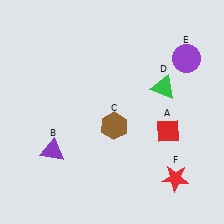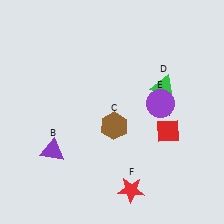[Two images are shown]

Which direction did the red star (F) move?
The red star (F) moved left.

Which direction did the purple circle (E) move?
The purple circle (E) moved down.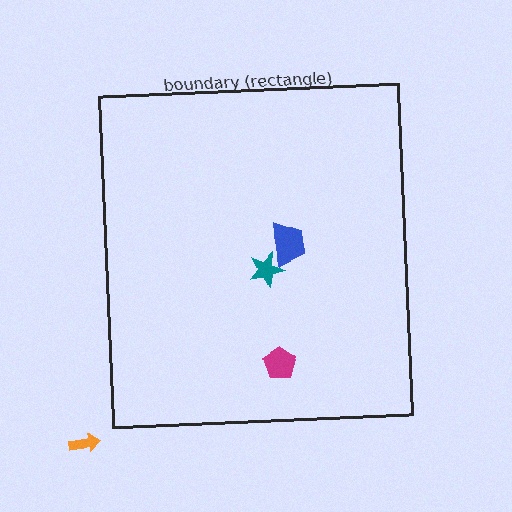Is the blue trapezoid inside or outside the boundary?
Inside.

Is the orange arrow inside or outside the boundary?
Outside.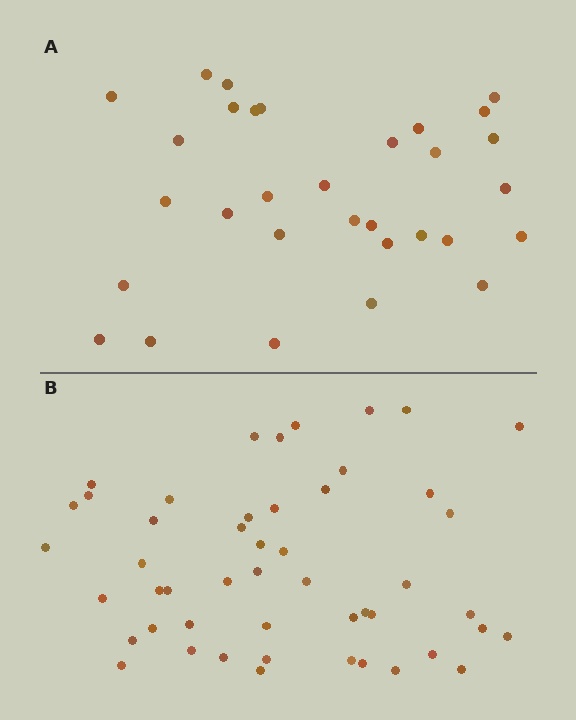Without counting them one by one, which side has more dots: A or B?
Region B (the bottom region) has more dots.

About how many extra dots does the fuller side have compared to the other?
Region B has approximately 20 more dots than region A.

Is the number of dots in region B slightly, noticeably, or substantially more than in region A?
Region B has substantially more. The ratio is roughly 1.6 to 1.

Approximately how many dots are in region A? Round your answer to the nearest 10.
About 30 dots. (The exact count is 31, which rounds to 30.)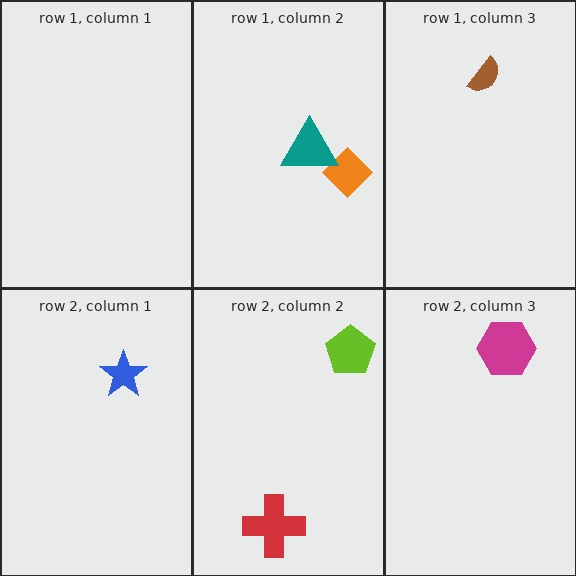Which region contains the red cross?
The row 2, column 2 region.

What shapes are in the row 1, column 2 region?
The orange diamond, the teal triangle.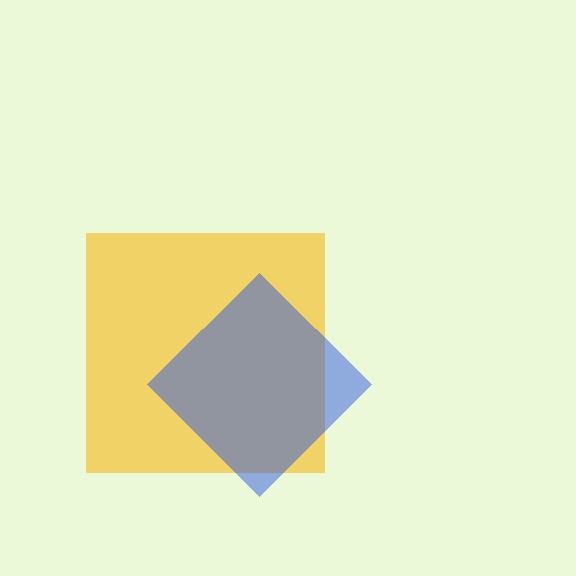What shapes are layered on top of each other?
The layered shapes are: a yellow square, a blue diamond.